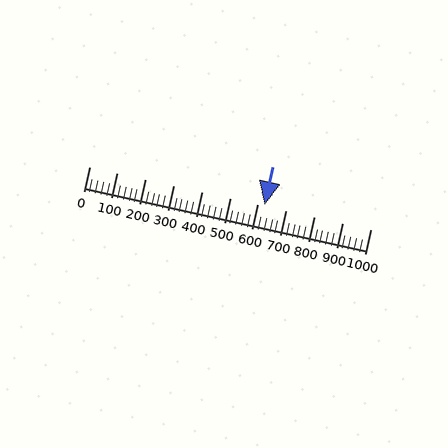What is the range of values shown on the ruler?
The ruler shows values from 0 to 1000.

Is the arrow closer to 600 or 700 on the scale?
The arrow is closer to 600.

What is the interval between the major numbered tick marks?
The major tick marks are spaced 100 units apart.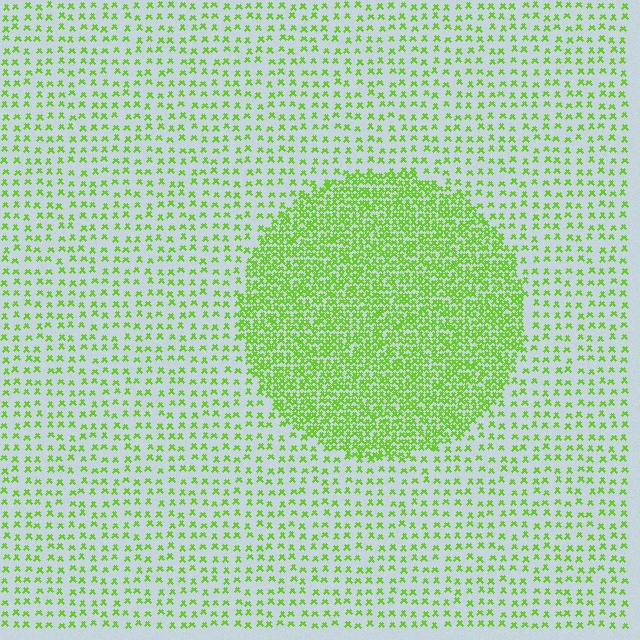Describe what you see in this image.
The image contains small lime elements arranged at two different densities. A circle-shaped region is visible where the elements are more densely packed than the surrounding area.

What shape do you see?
I see a circle.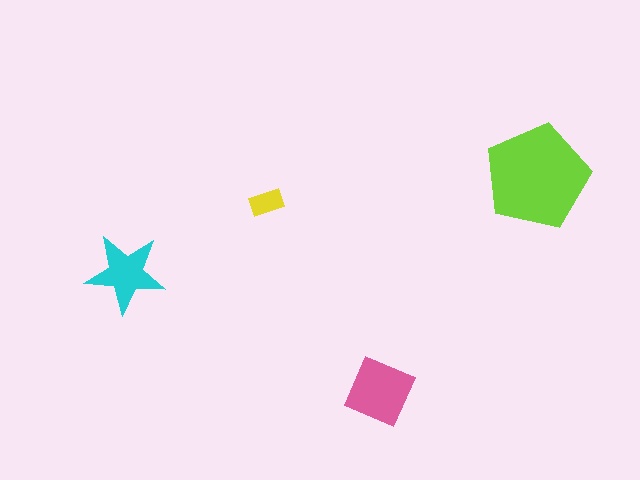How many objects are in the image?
There are 4 objects in the image.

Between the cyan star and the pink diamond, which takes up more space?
The pink diamond.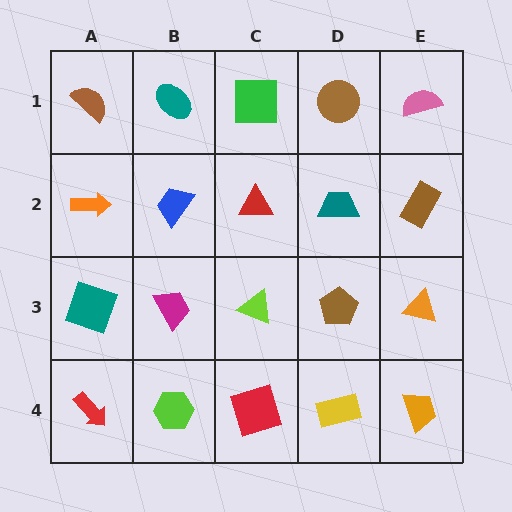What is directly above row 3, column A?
An orange arrow.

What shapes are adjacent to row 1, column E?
A brown rectangle (row 2, column E), a brown circle (row 1, column D).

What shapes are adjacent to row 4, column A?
A teal square (row 3, column A), a lime hexagon (row 4, column B).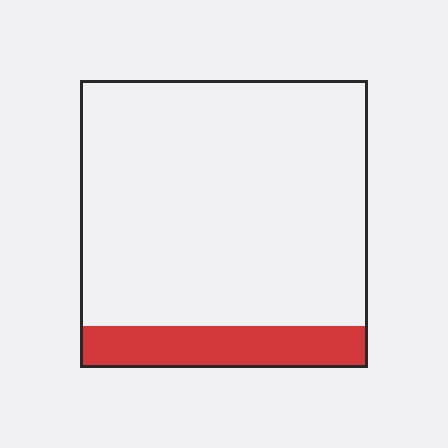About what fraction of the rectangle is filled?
About one sixth (1/6).